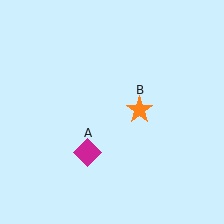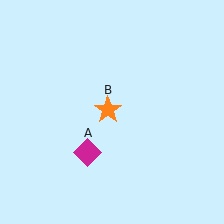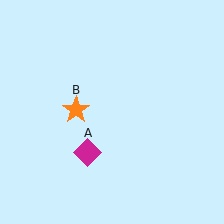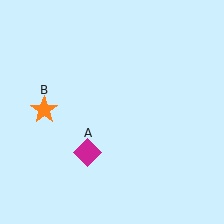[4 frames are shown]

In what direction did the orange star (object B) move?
The orange star (object B) moved left.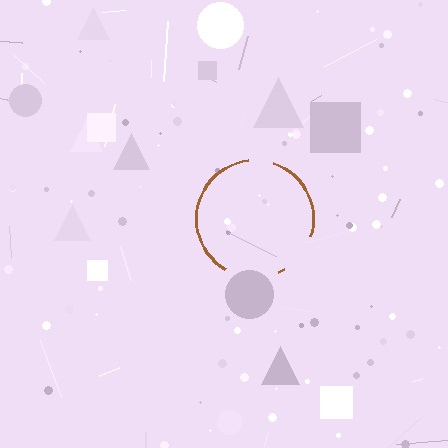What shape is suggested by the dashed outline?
The dashed outline suggests a circle.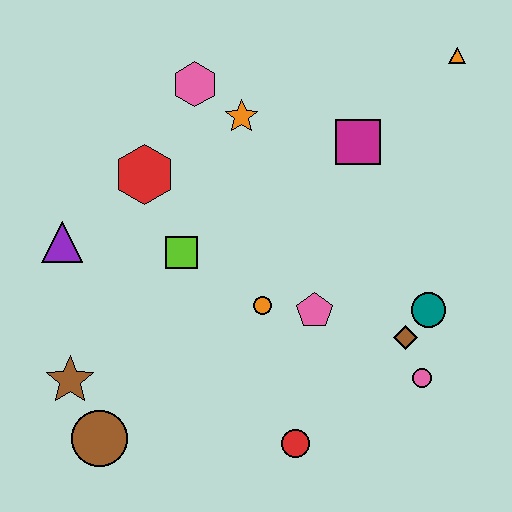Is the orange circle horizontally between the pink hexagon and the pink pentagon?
Yes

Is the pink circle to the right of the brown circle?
Yes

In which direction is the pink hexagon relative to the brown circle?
The pink hexagon is above the brown circle.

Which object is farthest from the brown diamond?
The purple triangle is farthest from the brown diamond.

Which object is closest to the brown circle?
The brown star is closest to the brown circle.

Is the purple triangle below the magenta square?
Yes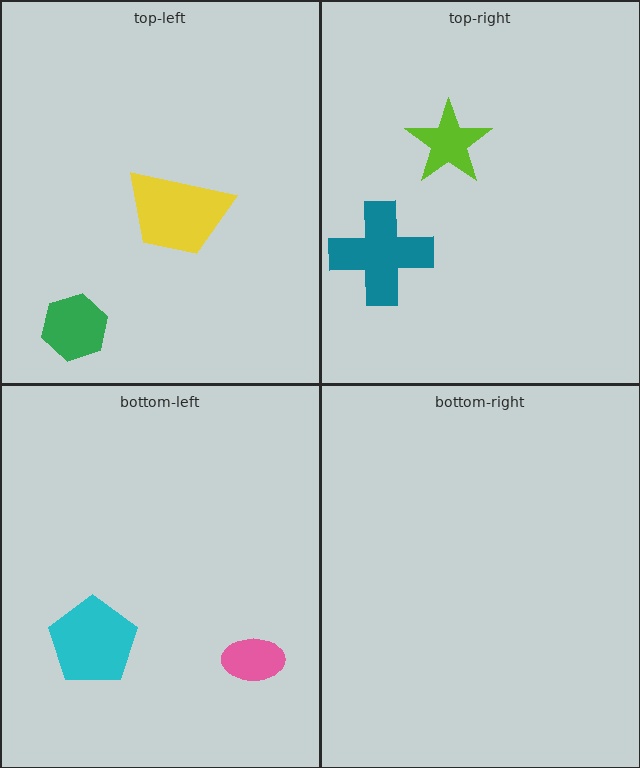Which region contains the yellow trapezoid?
The top-left region.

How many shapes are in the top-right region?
2.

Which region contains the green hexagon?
The top-left region.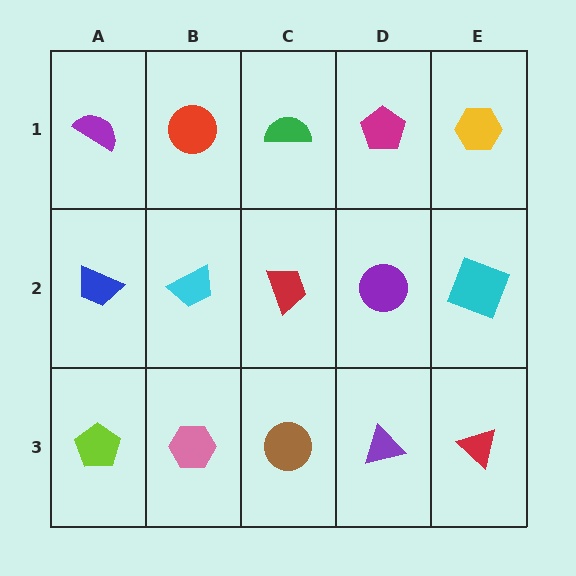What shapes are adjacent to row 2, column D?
A magenta pentagon (row 1, column D), a purple triangle (row 3, column D), a red trapezoid (row 2, column C), a cyan square (row 2, column E).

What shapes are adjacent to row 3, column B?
A cyan trapezoid (row 2, column B), a lime pentagon (row 3, column A), a brown circle (row 3, column C).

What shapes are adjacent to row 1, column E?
A cyan square (row 2, column E), a magenta pentagon (row 1, column D).